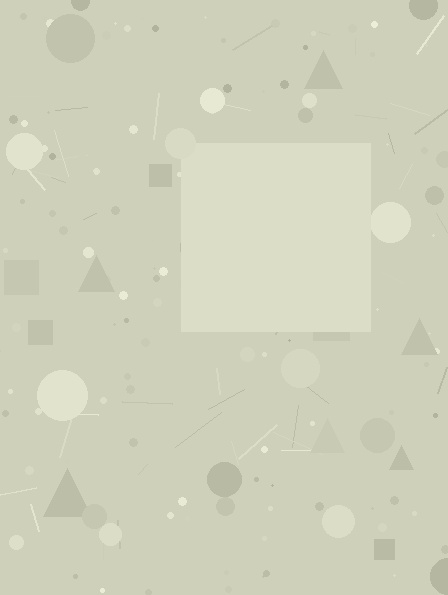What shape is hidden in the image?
A square is hidden in the image.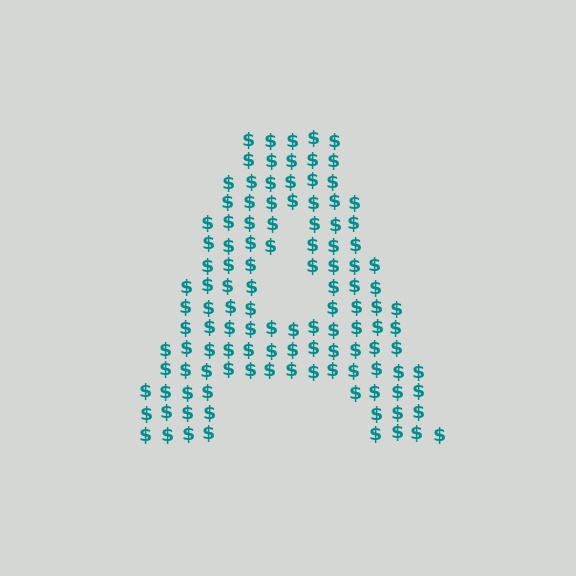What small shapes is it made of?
It is made of small dollar signs.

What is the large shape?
The large shape is the letter A.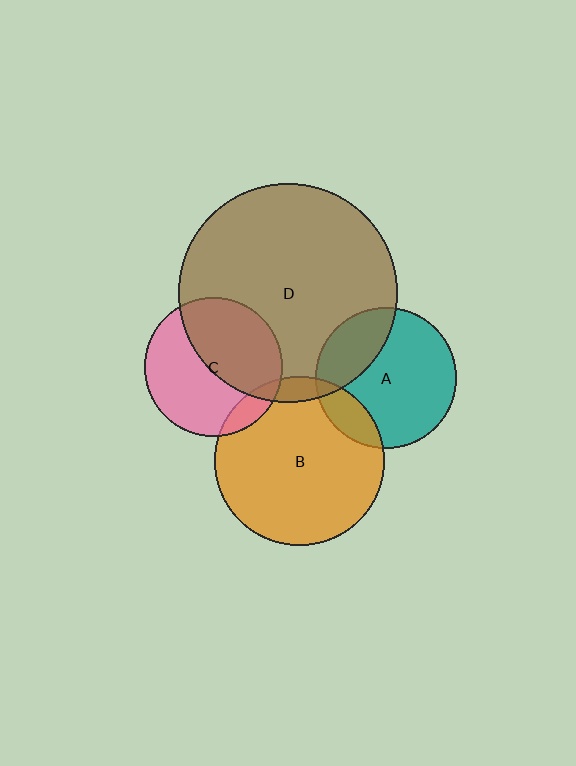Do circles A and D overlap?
Yes.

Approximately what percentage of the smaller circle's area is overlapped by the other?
Approximately 25%.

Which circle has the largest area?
Circle D (brown).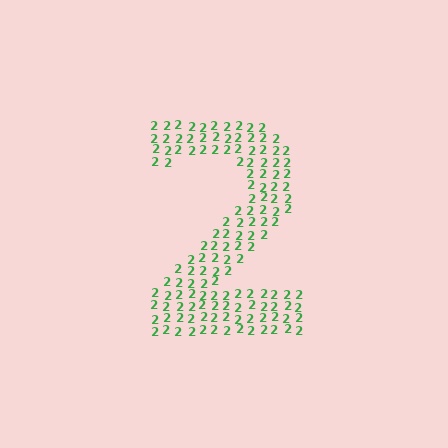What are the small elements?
The small elements are digit 2's.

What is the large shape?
The large shape is the digit 2.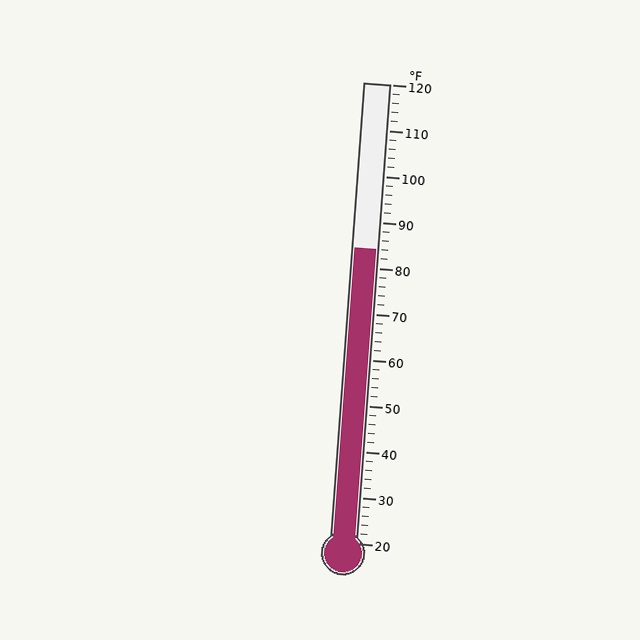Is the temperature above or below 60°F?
The temperature is above 60°F.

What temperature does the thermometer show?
The thermometer shows approximately 84°F.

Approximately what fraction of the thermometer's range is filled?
The thermometer is filled to approximately 65% of its range.